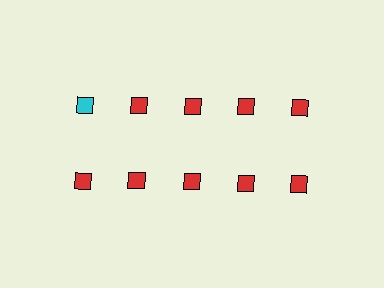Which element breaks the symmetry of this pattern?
The cyan square in the top row, leftmost column breaks the symmetry. All other shapes are red squares.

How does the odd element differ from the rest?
It has a different color: cyan instead of red.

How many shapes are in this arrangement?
There are 10 shapes arranged in a grid pattern.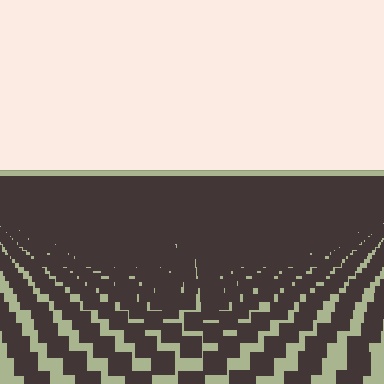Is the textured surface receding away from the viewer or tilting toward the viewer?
The surface is receding away from the viewer. Texture elements get smaller and denser toward the top.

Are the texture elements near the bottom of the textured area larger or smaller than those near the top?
Larger. Near the bottom, elements are closer to the viewer and appear at a bigger on-screen size.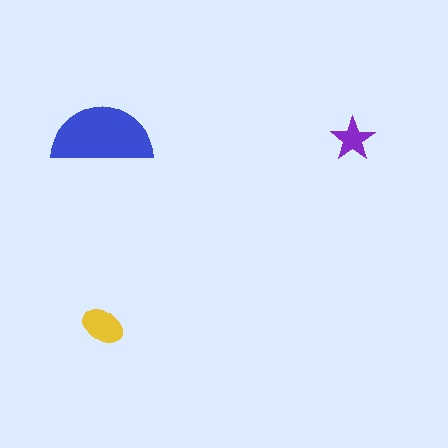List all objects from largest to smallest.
The blue semicircle, the yellow ellipse, the purple star.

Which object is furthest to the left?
The blue semicircle is leftmost.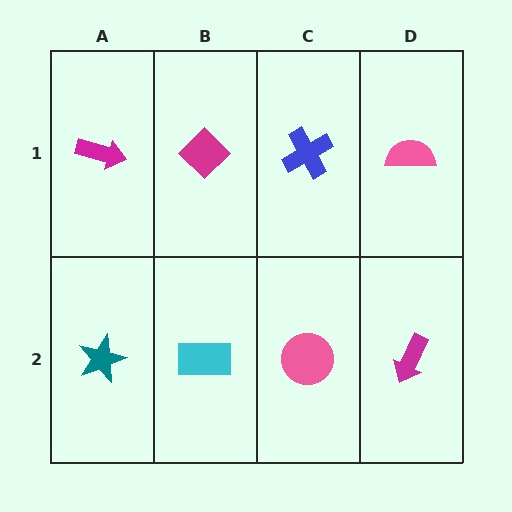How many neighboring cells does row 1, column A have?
2.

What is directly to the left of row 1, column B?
A magenta arrow.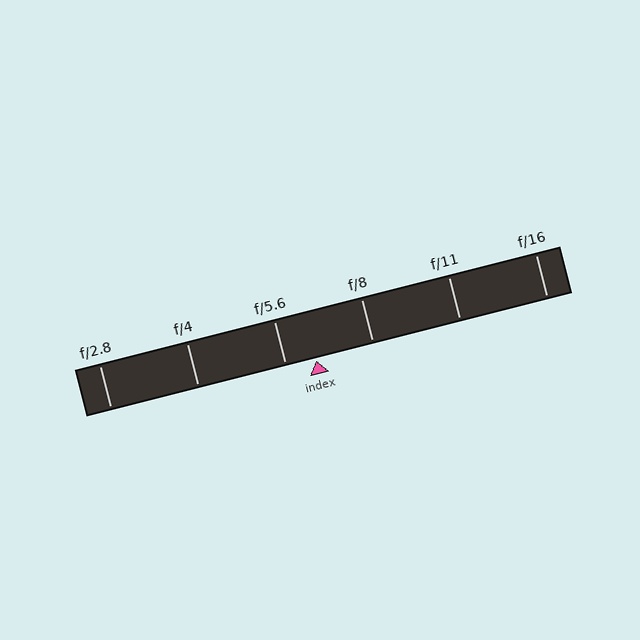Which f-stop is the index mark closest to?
The index mark is closest to f/5.6.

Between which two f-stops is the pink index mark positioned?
The index mark is between f/5.6 and f/8.